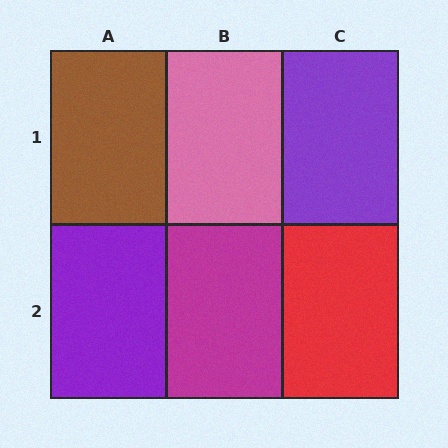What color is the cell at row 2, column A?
Purple.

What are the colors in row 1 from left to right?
Brown, pink, purple.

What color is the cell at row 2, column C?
Red.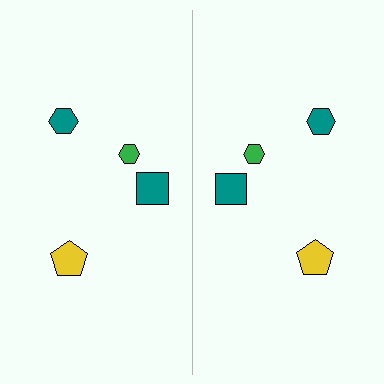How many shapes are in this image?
There are 8 shapes in this image.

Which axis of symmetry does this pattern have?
The pattern has a vertical axis of symmetry running through the center of the image.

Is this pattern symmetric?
Yes, this pattern has bilateral (reflection) symmetry.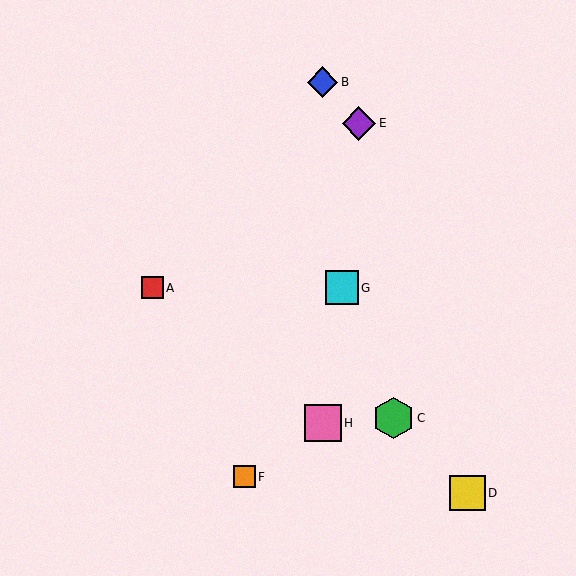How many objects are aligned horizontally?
2 objects (A, G) are aligned horizontally.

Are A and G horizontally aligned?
Yes, both are at y≈288.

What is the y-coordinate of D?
Object D is at y≈493.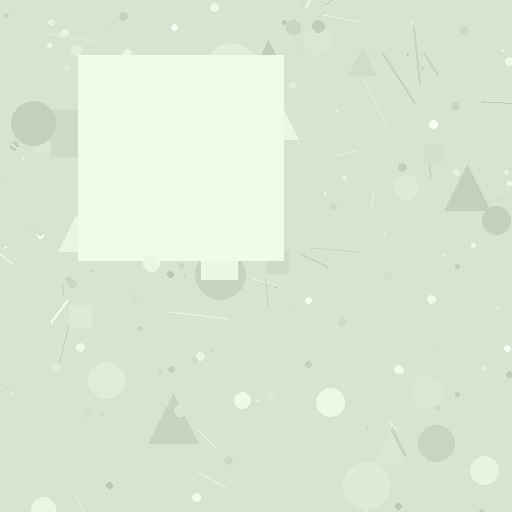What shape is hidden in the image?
A square is hidden in the image.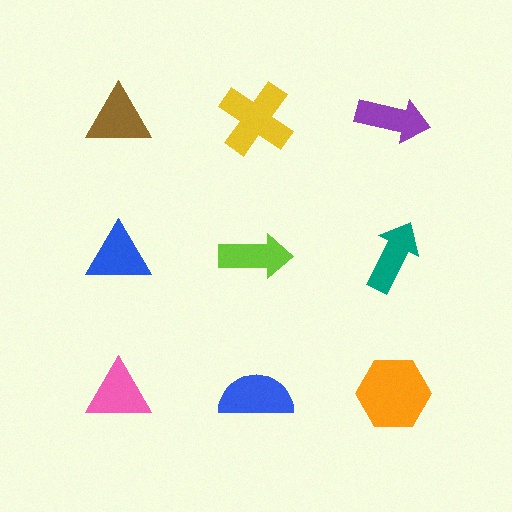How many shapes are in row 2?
3 shapes.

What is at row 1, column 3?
A purple arrow.